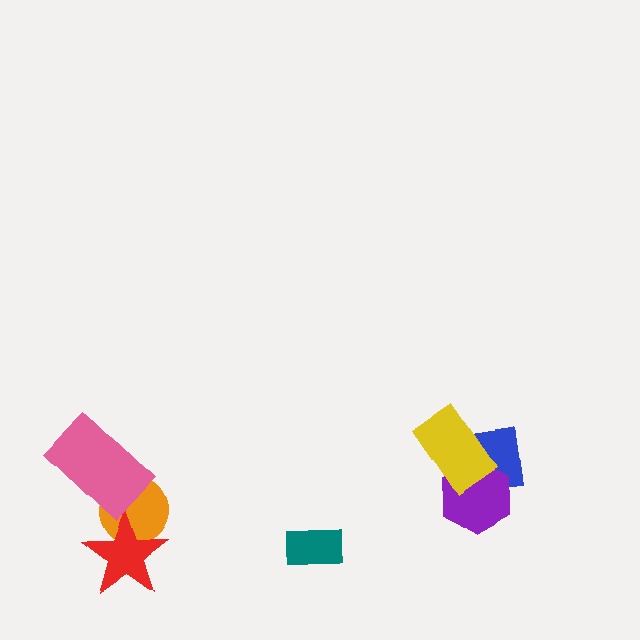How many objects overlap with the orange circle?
2 objects overlap with the orange circle.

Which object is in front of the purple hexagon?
The yellow rectangle is in front of the purple hexagon.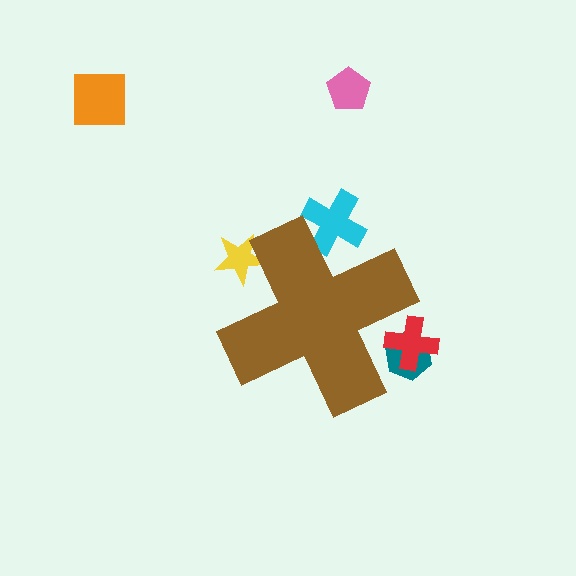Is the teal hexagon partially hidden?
Yes, the teal hexagon is partially hidden behind the brown cross.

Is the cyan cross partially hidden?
Yes, the cyan cross is partially hidden behind the brown cross.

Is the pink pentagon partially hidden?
No, the pink pentagon is fully visible.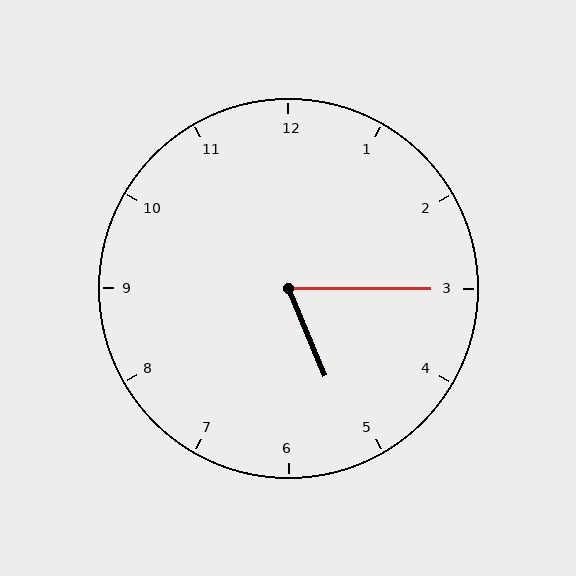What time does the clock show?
5:15.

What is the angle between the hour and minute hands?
Approximately 68 degrees.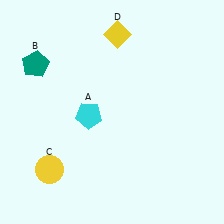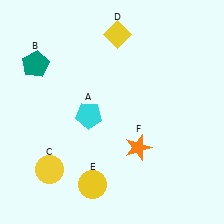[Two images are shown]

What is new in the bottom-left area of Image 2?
A yellow circle (E) was added in the bottom-left area of Image 2.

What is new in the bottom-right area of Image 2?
An orange star (F) was added in the bottom-right area of Image 2.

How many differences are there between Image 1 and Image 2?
There are 2 differences between the two images.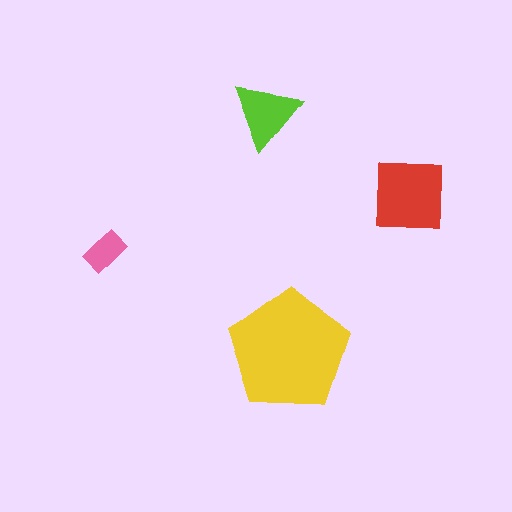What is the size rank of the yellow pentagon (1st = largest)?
1st.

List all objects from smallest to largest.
The pink rectangle, the lime triangle, the red square, the yellow pentagon.